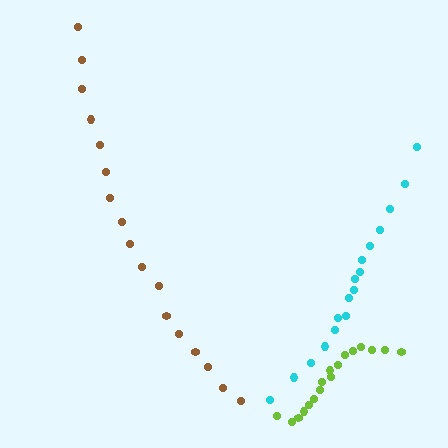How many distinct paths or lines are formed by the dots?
There are 3 distinct paths.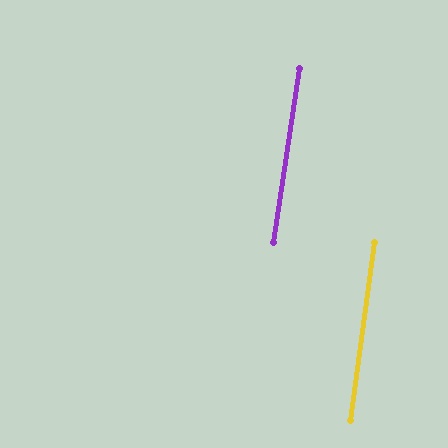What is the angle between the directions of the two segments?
Approximately 1 degree.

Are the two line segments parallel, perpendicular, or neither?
Parallel — their directions differ by only 0.9°.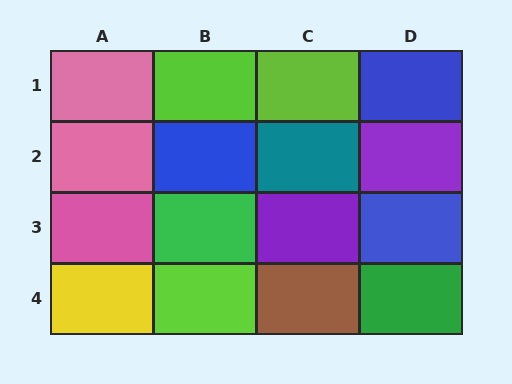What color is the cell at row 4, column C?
Brown.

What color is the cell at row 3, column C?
Purple.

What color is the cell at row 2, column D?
Purple.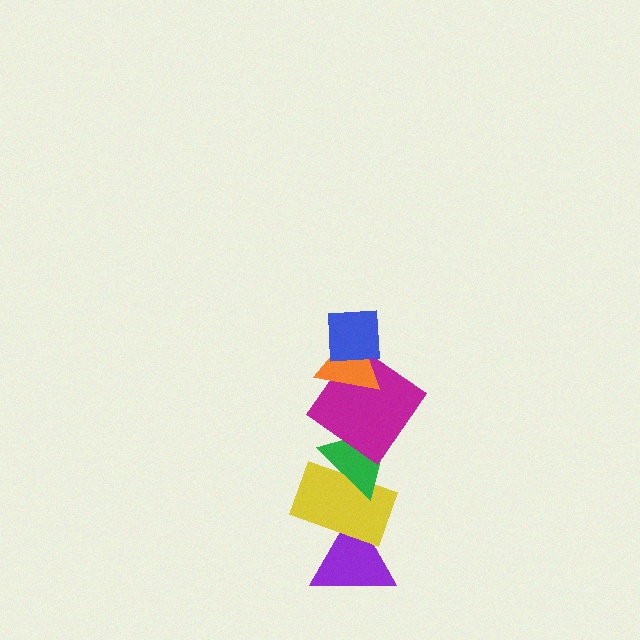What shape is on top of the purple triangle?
The yellow rectangle is on top of the purple triangle.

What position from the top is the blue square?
The blue square is 1st from the top.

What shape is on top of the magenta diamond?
The orange triangle is on top of the magenta diamond.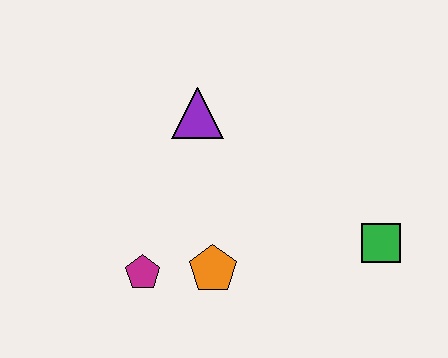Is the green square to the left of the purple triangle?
No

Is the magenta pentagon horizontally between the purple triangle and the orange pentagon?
No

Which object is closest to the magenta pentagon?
The orange pentagon is closest to the magenta pentagon.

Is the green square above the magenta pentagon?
Yes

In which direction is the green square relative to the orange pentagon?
The green square is to the right of the orange pentagon.